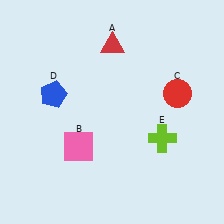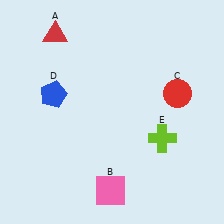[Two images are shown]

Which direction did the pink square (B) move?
The pink square (B) moved down.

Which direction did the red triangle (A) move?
The red triangle (A) moved left.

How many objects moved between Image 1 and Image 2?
2 objects moved between the two images.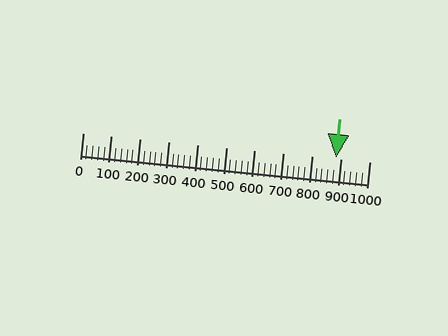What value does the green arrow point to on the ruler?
The green arrow points to approximately 885.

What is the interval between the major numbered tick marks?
The major tick marks are spaced 100 units apart.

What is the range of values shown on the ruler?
The ruler shows values from 0 to 1000.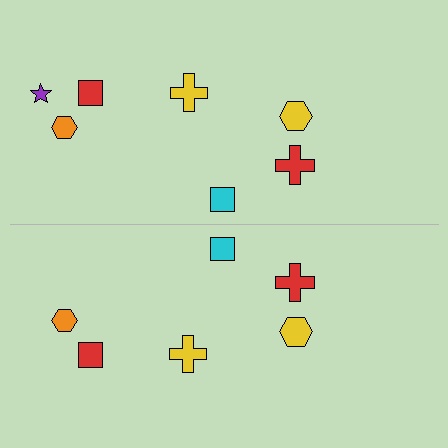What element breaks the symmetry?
A purple star is missing from the bottom side.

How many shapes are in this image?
There are 13 shapes in this image.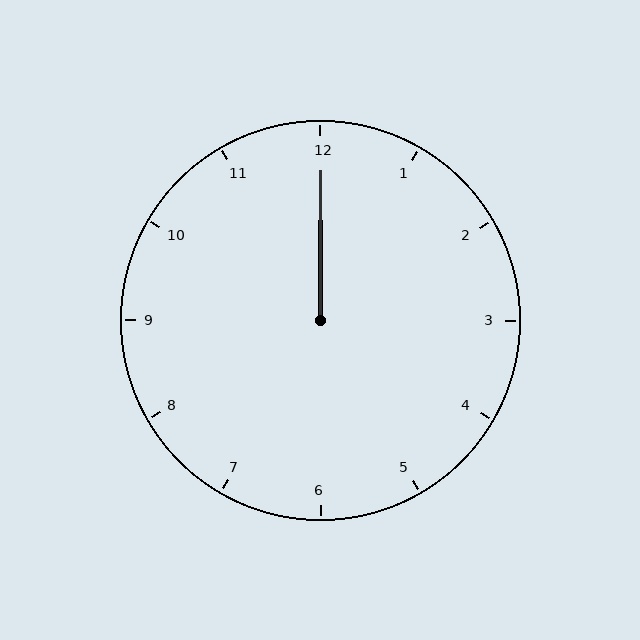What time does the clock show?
12:00.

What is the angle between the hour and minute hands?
Approximately 0 degrees.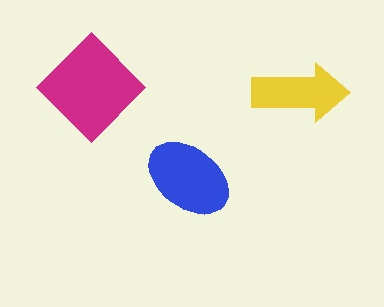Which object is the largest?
The magenta diamond.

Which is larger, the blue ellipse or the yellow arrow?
The blue ellipse.